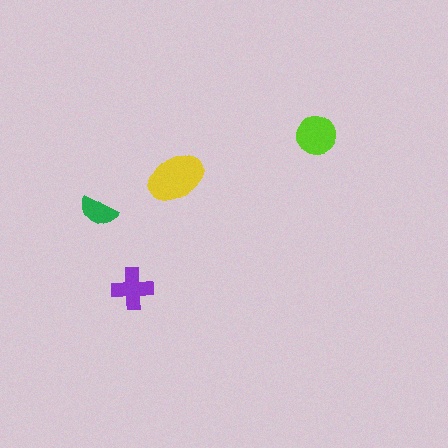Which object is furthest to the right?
The lime circle is rightmost.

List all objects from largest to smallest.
The yellow ellipse, the lime circle, the purple cross, the green semicircle.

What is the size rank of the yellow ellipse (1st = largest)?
1st.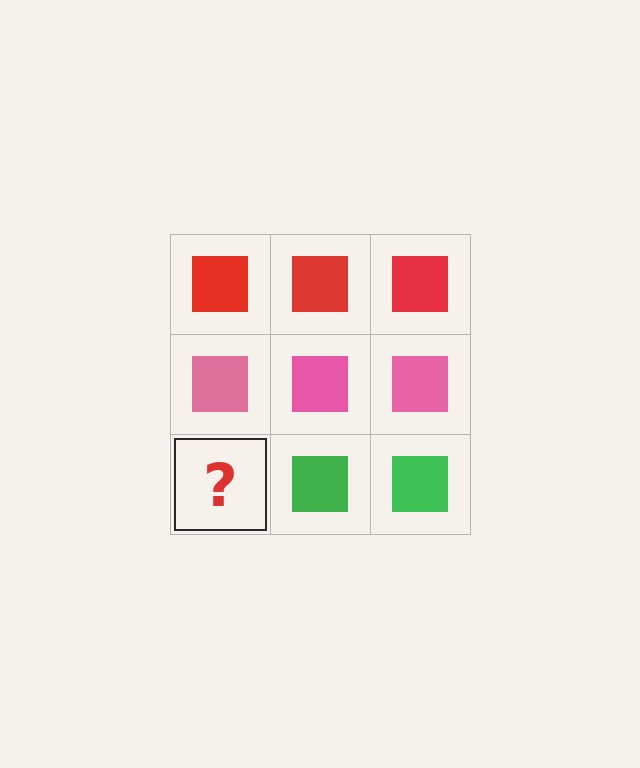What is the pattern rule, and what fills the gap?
The rule is that each row has a consistent color. The gap should be filled with a green square.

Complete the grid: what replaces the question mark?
The question mark should be replaced with a green square.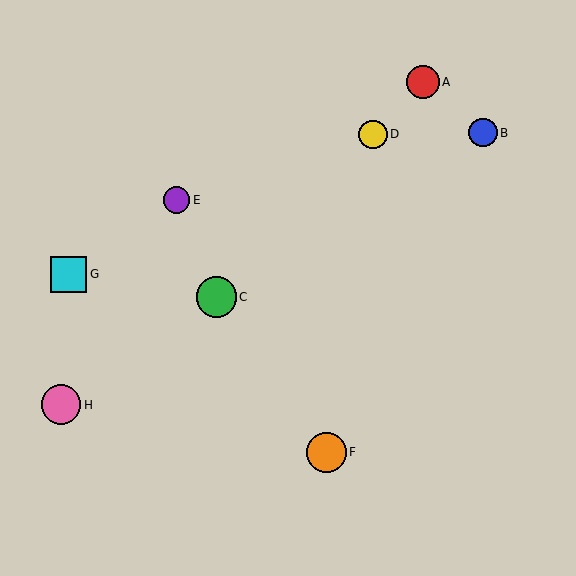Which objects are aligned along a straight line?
Objects A, C, D are aligned along a straight line.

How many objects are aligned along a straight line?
3 objects (A, C, D) are aligned along a straight line.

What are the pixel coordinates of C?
Object C is at (216, 297).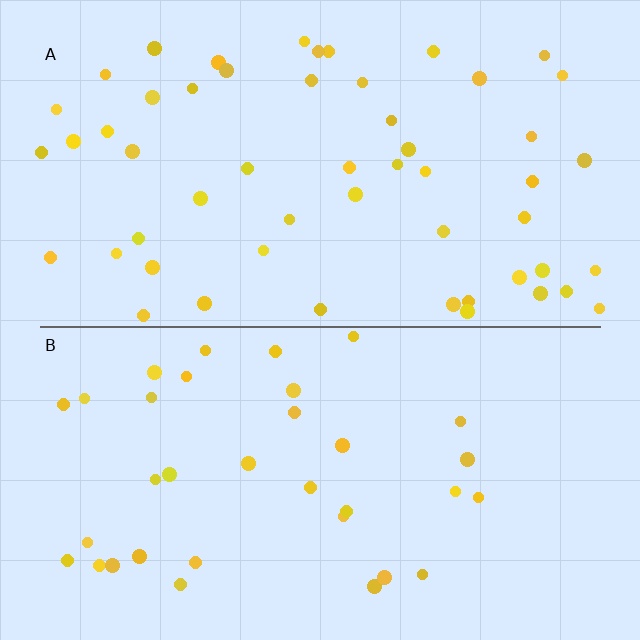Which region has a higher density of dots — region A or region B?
A (the top).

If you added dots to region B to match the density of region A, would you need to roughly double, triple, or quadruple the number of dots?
Approximately double.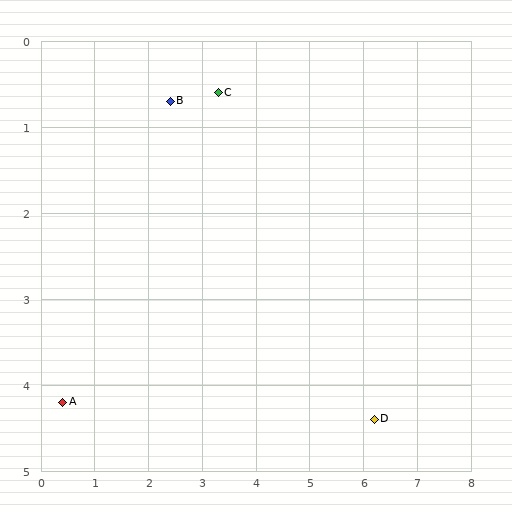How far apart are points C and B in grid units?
Points C and B are about 0.9 grid units apart.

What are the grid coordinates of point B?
Point B is at approximately (2.4, 0.7).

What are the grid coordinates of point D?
Point D is at approximately (6.2, 4.4).